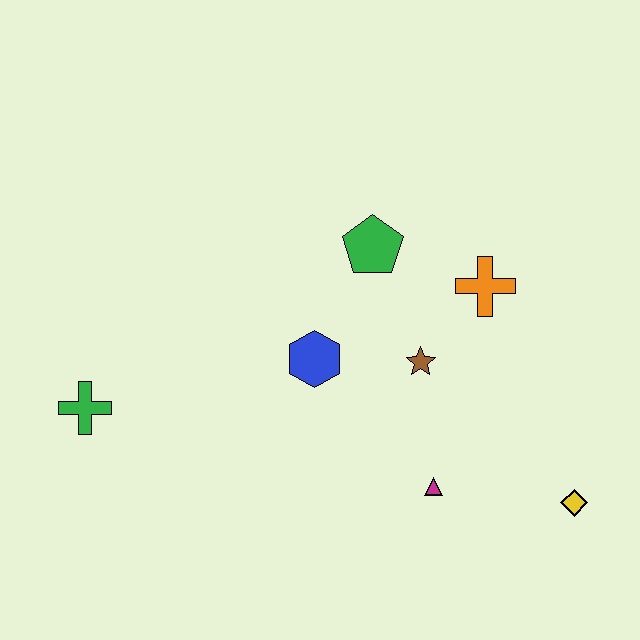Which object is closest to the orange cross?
The brown star is closest to the orange cross.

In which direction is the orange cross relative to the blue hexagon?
The orange cross is to the right of the blue hexagon.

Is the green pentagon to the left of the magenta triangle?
Yes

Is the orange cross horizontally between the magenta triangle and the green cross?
No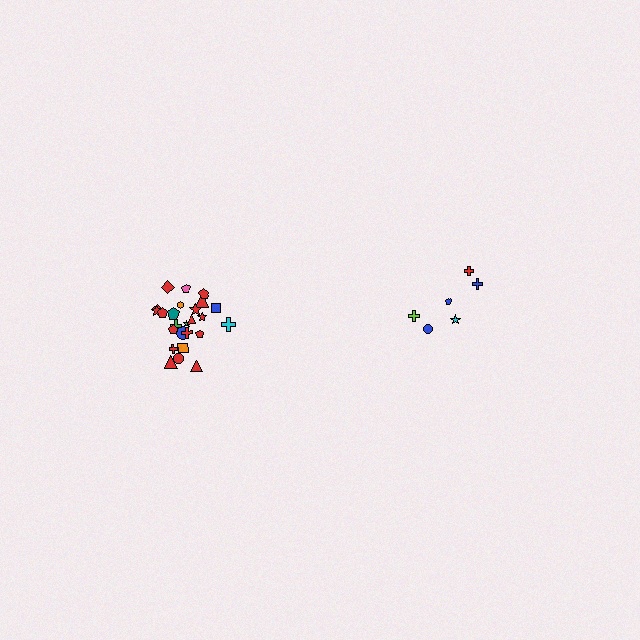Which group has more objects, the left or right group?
The left group.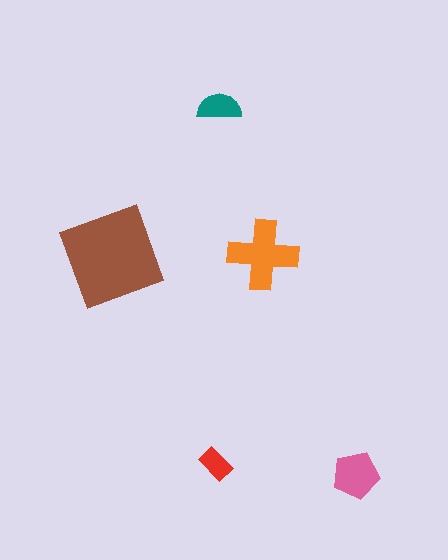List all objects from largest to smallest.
The brown diamond, the orange cross, the pink pentagon, the teal semicircle, the red rectangle.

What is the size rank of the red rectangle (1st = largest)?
5th.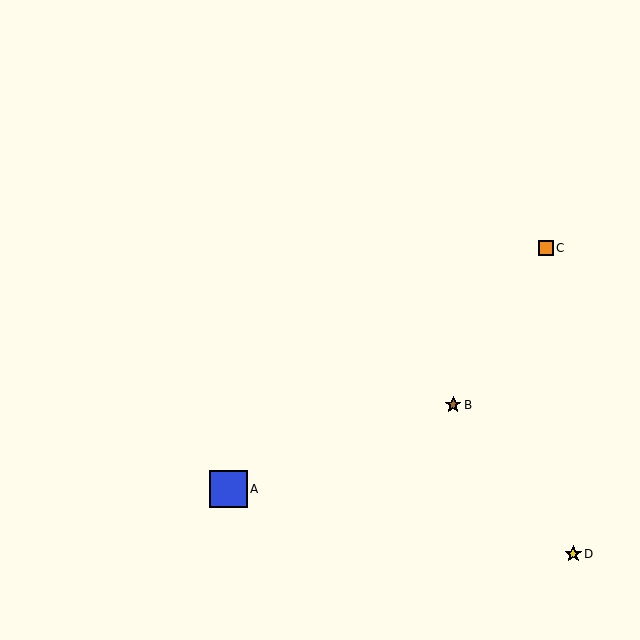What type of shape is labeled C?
Shape C is an orange square.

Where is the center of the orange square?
The center of the orange square is at (546, 248).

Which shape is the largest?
The blue square (labeled A) is the largest.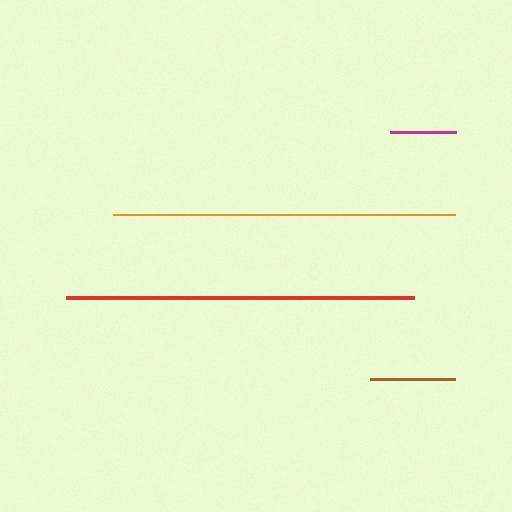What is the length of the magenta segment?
The magenta segment is approximately 66 pixels long.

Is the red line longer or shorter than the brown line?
The red line is longer than the brown line.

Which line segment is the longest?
The red line is the longest at approximately 348 pixels.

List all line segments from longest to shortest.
From longest to shortest: red, orange, brown, magenta.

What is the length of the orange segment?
The orange segment is approximately 342 pixels long.